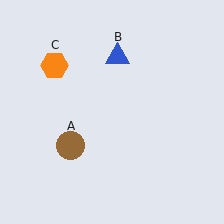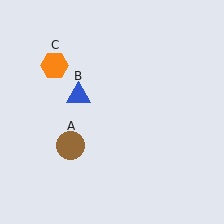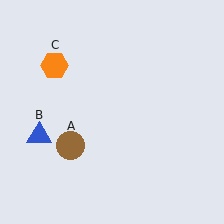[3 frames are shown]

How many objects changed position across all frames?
1 object changed position: blue triangle (object B).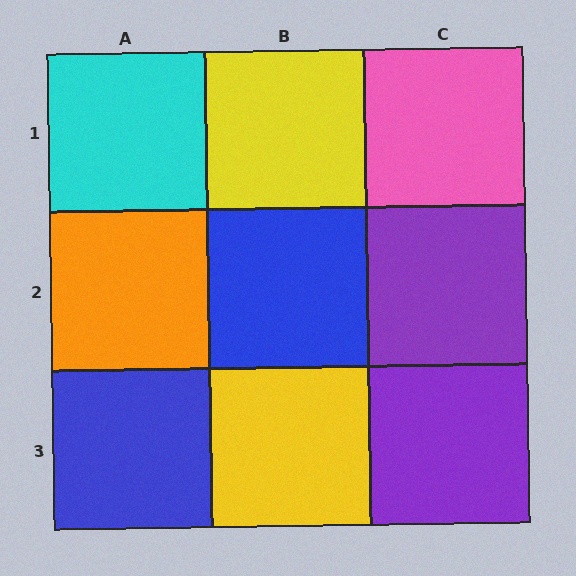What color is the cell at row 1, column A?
Cyan.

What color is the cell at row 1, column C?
Pink.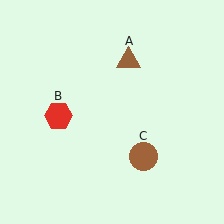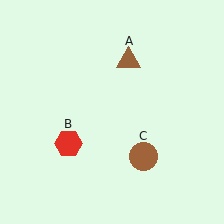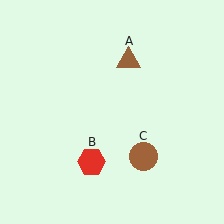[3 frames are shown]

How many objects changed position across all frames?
1 object changed position: red hexagon (object B).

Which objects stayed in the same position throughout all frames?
Brown triangle (object A) and brown circle (object C) remained stationary.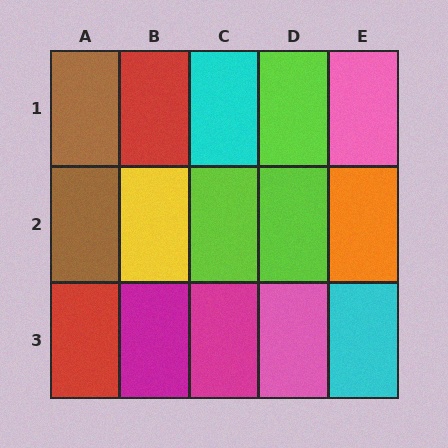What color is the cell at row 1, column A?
Brown.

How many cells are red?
2 cells are red.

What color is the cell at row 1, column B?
Red.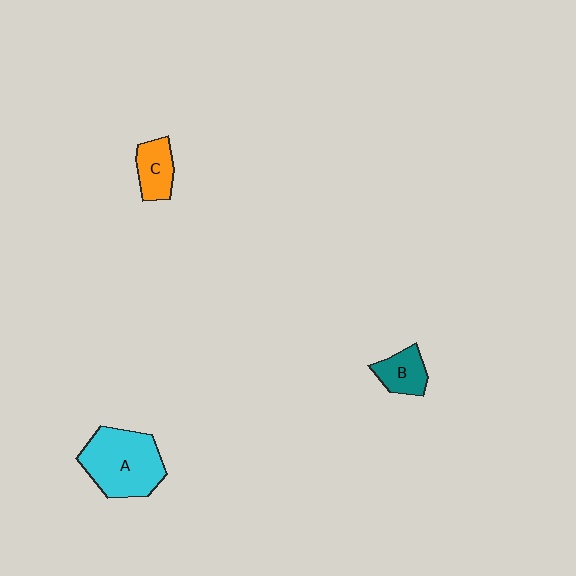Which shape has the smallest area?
Shape B (teal).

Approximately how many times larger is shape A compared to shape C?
Approximately 2.3 times.